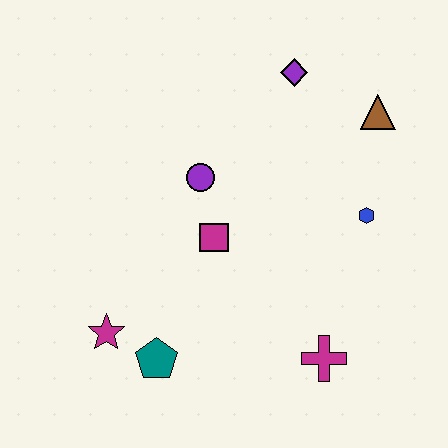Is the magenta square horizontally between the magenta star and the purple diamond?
Yes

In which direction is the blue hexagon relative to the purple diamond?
The blue hexagon is below the purple diamond.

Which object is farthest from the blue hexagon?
The magenta star is farthest from the blue hexagon.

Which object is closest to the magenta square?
The purple circle is closest to the magenta square.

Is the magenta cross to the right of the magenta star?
Yes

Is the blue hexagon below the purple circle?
Yes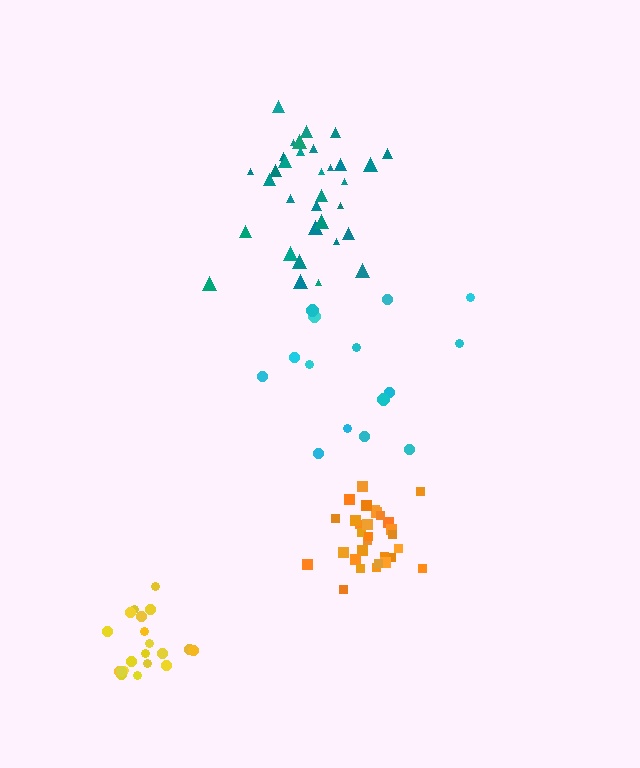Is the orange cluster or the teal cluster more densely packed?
Orange.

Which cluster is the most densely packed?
Orange.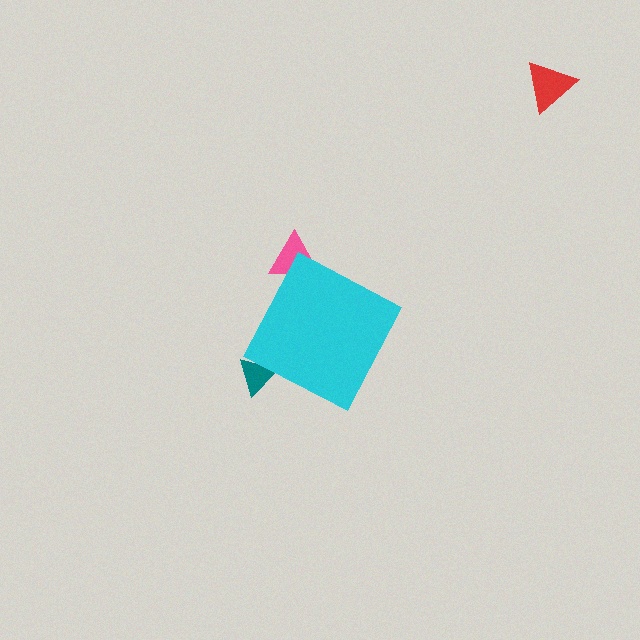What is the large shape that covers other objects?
A cyan diamond.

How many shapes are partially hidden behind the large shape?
2 shapes are partially hidden.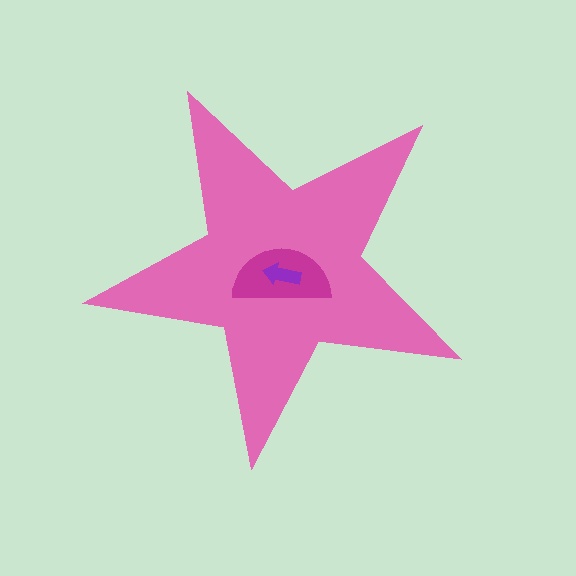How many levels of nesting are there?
3.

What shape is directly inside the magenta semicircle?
The purple arrow.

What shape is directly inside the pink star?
The magenta semicircle.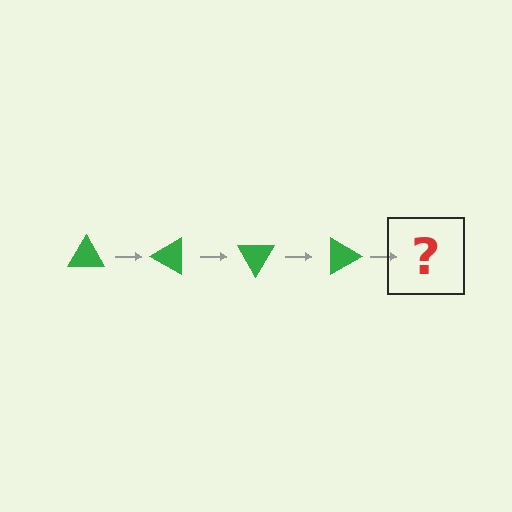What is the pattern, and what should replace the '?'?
The pattern is that the triangle rotates 30 degrees each step. The '?' should be a green triangle rotated 120 degrees.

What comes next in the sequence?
The next element should be a green triangle rotated 120 degrees.